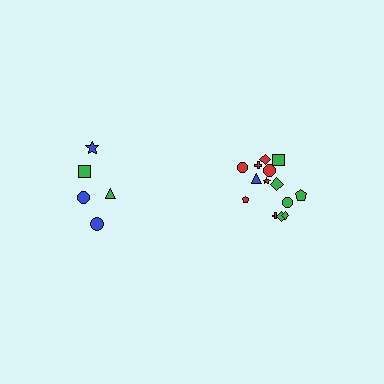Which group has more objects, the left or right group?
The right group.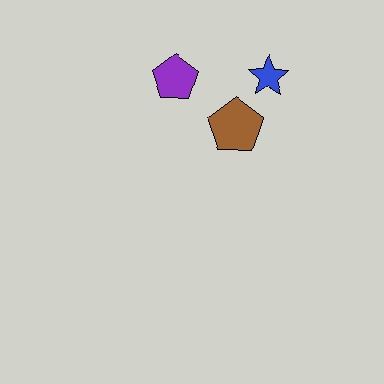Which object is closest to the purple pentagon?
The brown pentagon is closest to the purple pentagon.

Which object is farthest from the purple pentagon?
The blue star is farthest from the purple pentagon.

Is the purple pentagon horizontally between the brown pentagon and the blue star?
No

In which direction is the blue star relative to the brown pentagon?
The blue star is above the brown pentagon.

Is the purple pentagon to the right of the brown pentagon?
No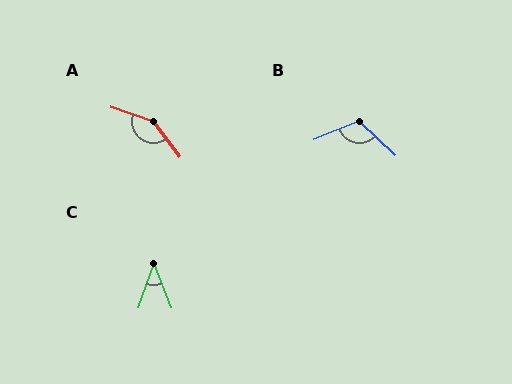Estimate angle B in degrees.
Approximately 115 degrees.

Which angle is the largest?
A, at approximately 145 degrees.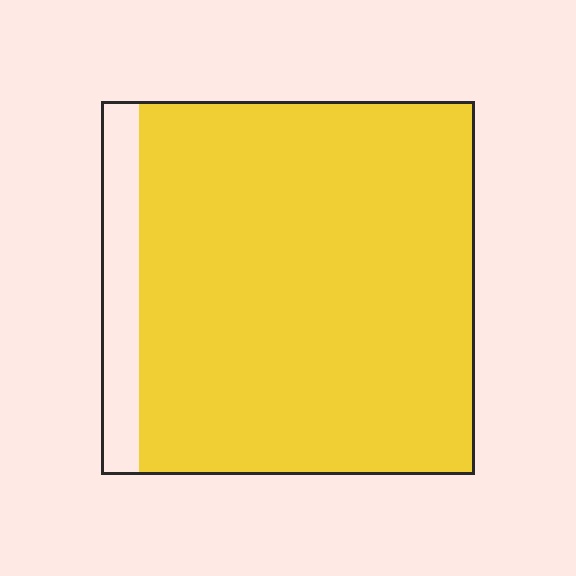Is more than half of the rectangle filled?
Yes.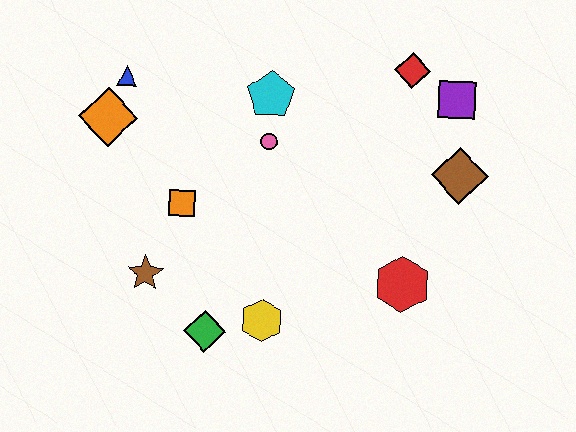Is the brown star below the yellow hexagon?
No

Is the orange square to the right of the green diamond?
No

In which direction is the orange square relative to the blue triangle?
The orange square is below the blue triangle.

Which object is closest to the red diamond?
The purple square is closest to the red diamond.